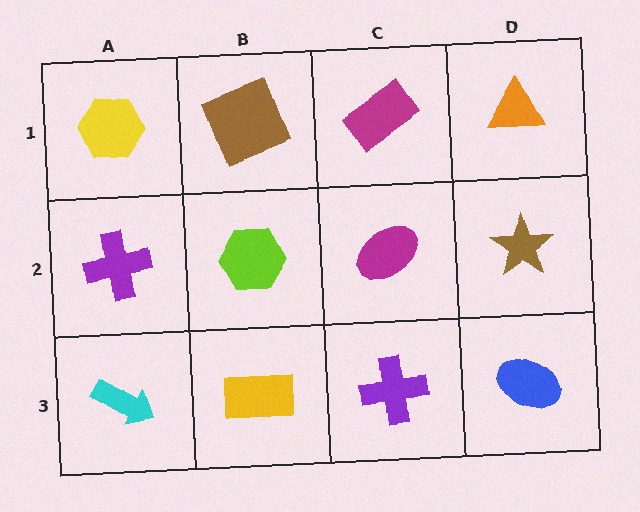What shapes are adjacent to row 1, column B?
A lime hexagon (row 2, column B), a yellow hexagon (row 1, column A), a magenta rectangle (row 1, column C).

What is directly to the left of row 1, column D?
A magenta rectangle.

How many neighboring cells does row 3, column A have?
2.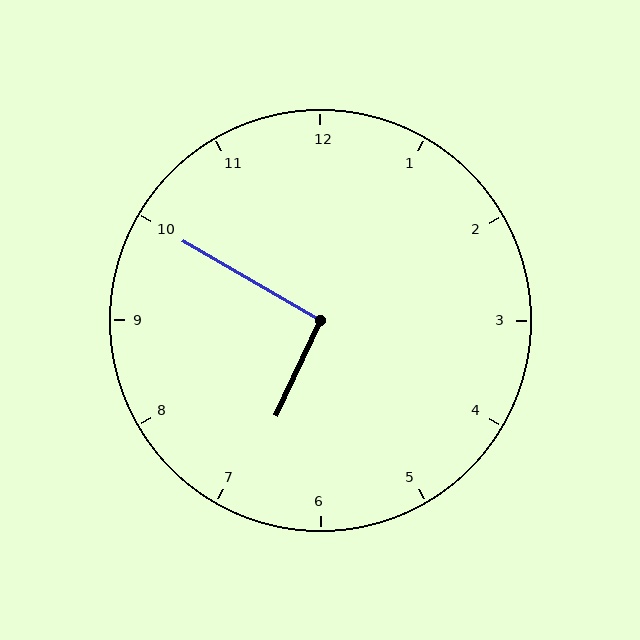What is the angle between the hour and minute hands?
Approximately 95 degrees.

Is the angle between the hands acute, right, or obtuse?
It is right.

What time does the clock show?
6:50.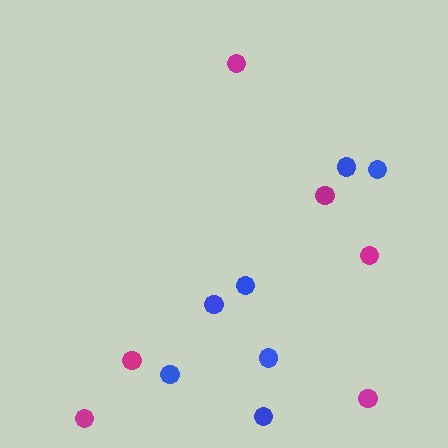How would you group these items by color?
There are 2 groups: one group of magenta circles (6) and one group of blue circles (7).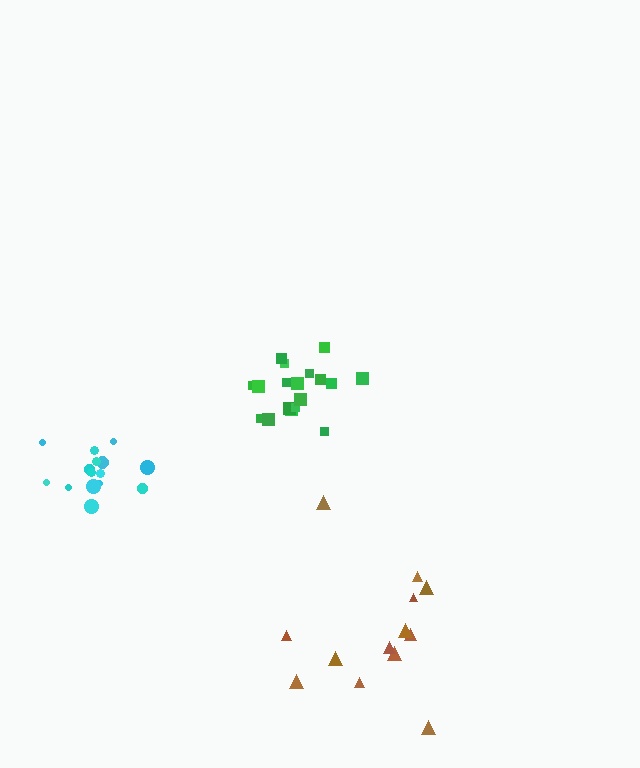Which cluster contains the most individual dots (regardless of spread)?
Green (18).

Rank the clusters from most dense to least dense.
cyan, green, brown.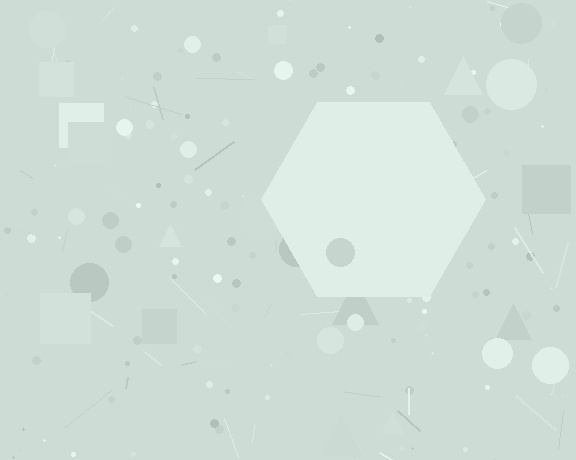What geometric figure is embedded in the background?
A hexagon is embedded in the background.